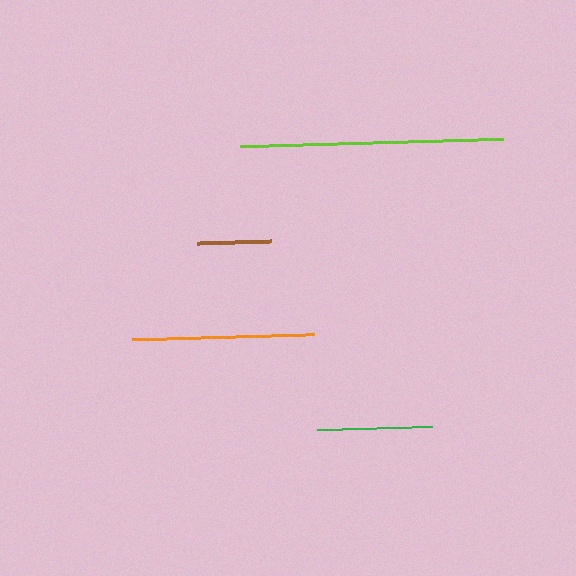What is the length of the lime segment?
The lime segment is approximately 263 pixels long.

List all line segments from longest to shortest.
From longest to shortest: lime, orange, green, brown.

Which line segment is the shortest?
The brown line is the shortest at approximately 75 pixels.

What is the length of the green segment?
The green segment is approximately 115 pixels long.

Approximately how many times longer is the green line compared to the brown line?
The green line is approximately 1.5 times the length of the brown line.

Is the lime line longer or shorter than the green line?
The lime line is longer than the green line.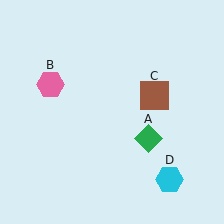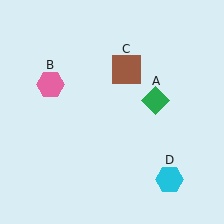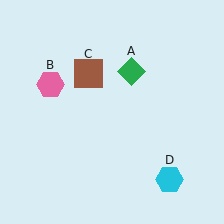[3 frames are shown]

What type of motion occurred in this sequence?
The green diamond (object A), brown square (object C) rotated counterclockwise around the center of the scene.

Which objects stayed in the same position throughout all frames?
Pink hexagon (object B) and cyan hexagon (object D) remained stationary.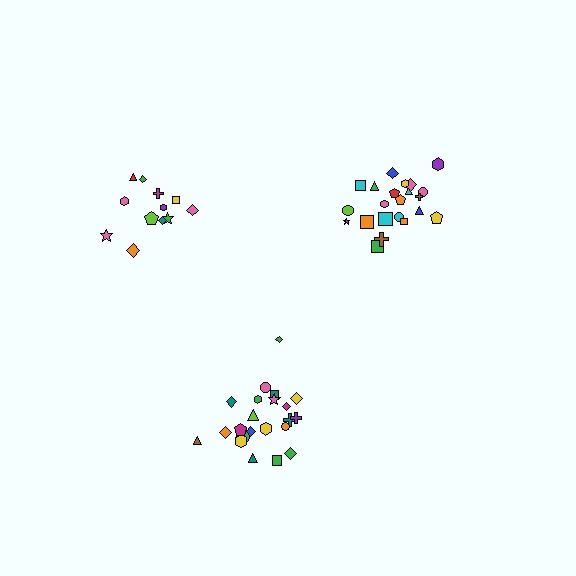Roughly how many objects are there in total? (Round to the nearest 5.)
Roughly 55 objects in total.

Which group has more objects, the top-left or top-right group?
The top-right group.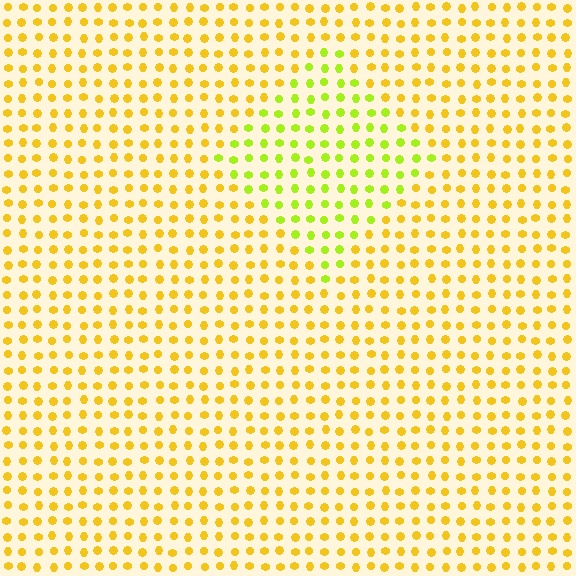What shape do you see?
I see a diamond.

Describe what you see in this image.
The image is filled with small yellow elements in a uniform arrangement. A diamond-shaped region is visible where the elements are tinted to a slightly different hue, forming a subtle color boundary.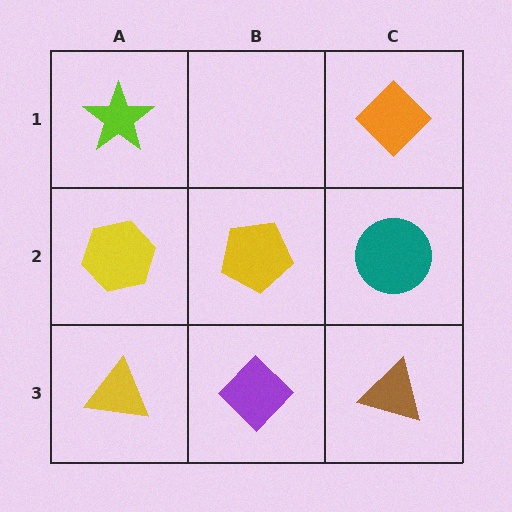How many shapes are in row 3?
3 shapes.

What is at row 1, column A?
A lime star.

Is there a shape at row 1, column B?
No, that cell is empty.